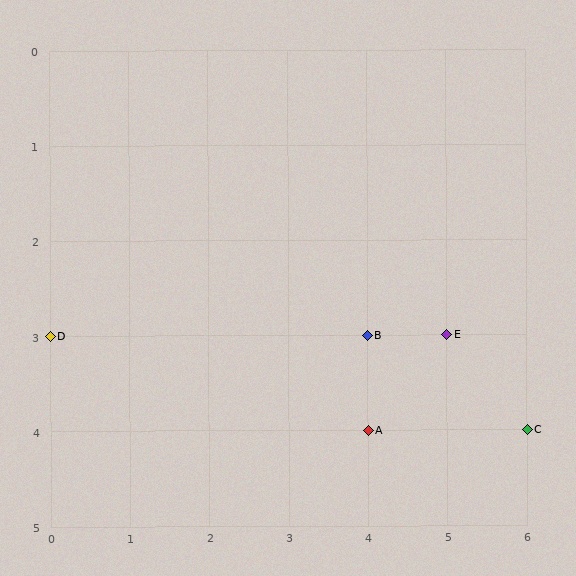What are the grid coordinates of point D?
Point D is at grid coordinates (0, 3).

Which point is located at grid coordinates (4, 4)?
Point A is at (4, 4).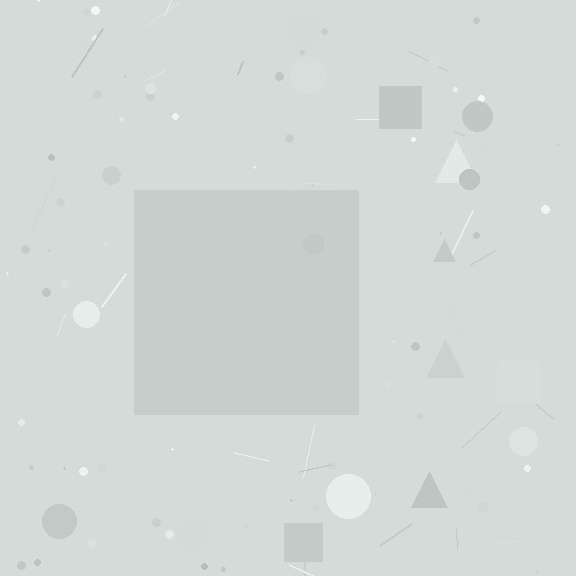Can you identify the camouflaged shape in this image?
The camouflaged shape is a square.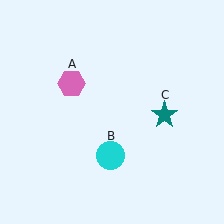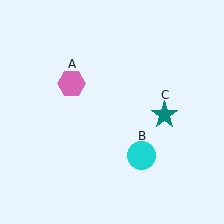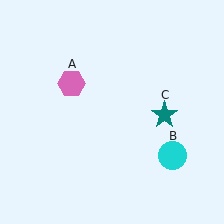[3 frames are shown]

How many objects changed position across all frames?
1 object changed position: cyan circle (object B).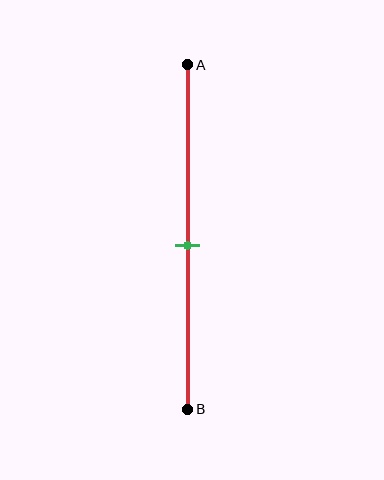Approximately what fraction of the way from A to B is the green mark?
The green mark is approximately 55% of the way from A to B.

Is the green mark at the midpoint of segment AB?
Yes, the mark is approximately at the midpoint.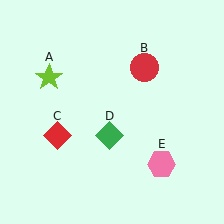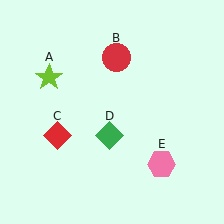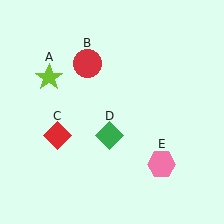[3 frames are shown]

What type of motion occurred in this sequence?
The red circle (object B) rotated counterclockwise around the center of the scene.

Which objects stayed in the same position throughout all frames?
Lime star (object A) and red diamond (object C) and green diamond (object D) and pink hexagon (object E) remained stationary.